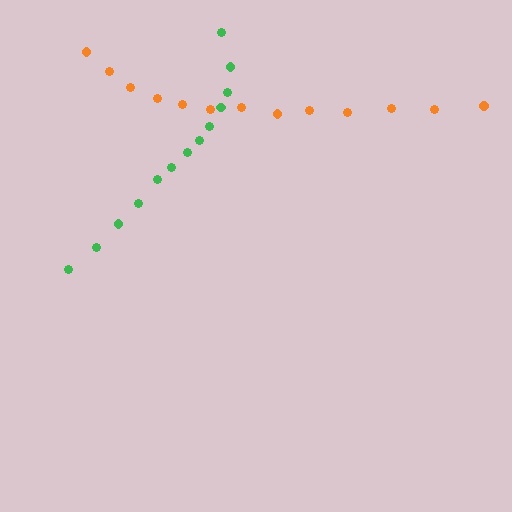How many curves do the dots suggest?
There are 2 distinct paths.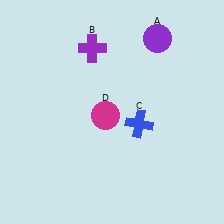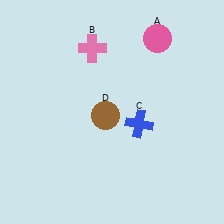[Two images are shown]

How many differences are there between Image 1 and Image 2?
There are 3 differences between the two images.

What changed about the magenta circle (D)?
In Image 1, D is magenta. In Image 2, it changed to brown.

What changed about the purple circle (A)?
In Image 1, A is purple. In Image 2, it changed to pink.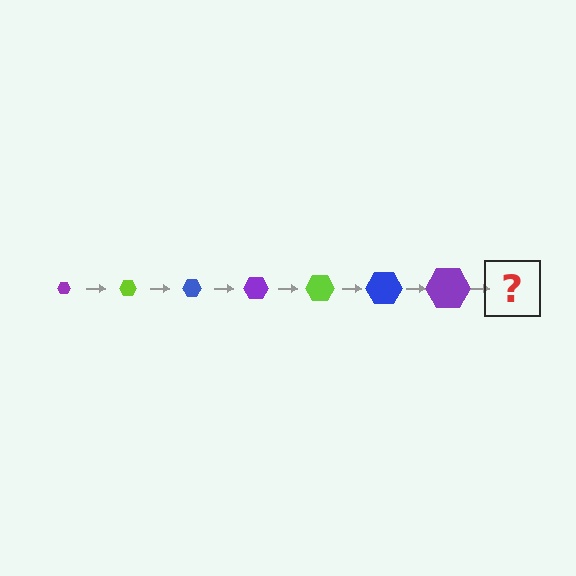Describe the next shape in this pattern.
It should be a lime hexagon, larger than the previous one.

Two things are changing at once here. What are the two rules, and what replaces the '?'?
The two rules are that the hexagon grows larger each step and the color cycles through purple, lime, and blue. The '?' should be a lime hexagon, larger than the previous one.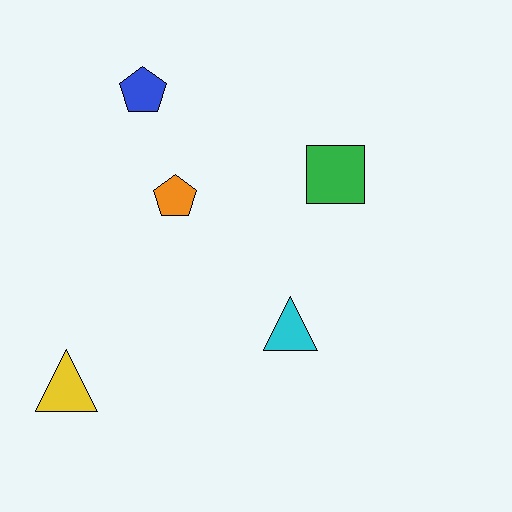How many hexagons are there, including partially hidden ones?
There are no hexagons.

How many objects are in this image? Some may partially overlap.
There are 5 objects.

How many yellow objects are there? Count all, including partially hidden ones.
There is 1 yellow object.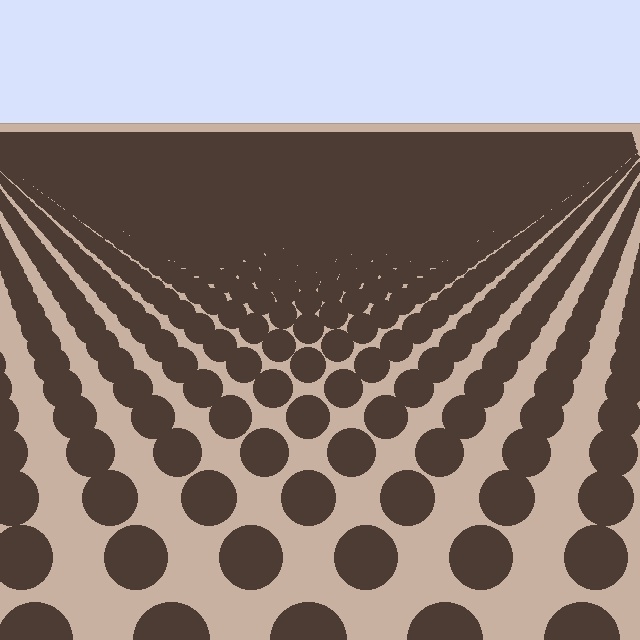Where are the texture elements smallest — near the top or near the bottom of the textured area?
Near the top.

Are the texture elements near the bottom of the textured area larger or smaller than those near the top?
Larger. Near the bottom, elements are closer to the viewer and appear at a bigger on-screen size.